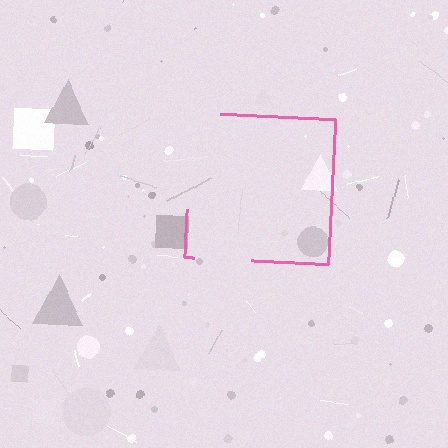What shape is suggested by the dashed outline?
The dashed outline suggests a square.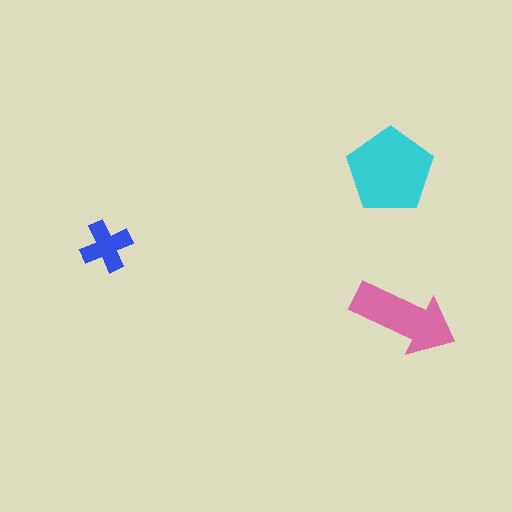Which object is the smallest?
The blue cross.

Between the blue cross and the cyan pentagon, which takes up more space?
The cyan pentagon.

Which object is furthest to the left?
The blue cross is leftmost.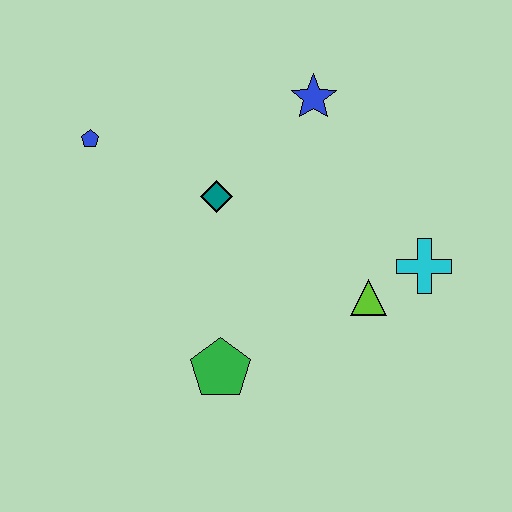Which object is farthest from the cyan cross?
The blue pentagon is farthest from the cyan cross.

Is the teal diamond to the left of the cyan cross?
Yes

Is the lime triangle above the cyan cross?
No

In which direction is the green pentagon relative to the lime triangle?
The green pentagon is to the left of the lime triangle.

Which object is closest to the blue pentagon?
The teal diamond is closest to the blue pentagon.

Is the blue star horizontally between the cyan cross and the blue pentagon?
Yes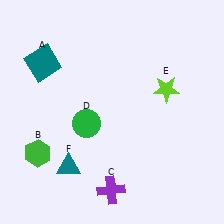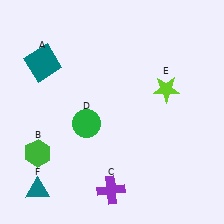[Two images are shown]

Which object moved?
The teal triangle (F) moved left.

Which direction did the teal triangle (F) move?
The teal triangle (F) moved left.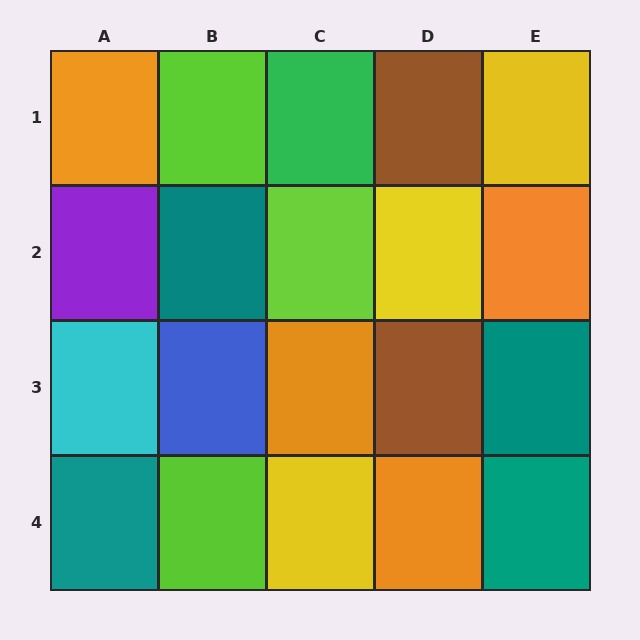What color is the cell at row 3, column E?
Teal.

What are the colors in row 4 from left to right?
Teal, lime, yellow, orange, teal.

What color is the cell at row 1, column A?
Orange.